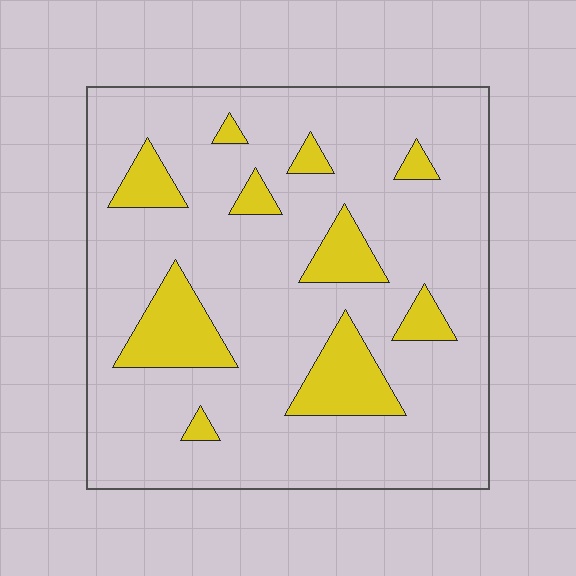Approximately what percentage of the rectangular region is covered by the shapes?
Approximately 15%.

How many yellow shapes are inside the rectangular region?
10.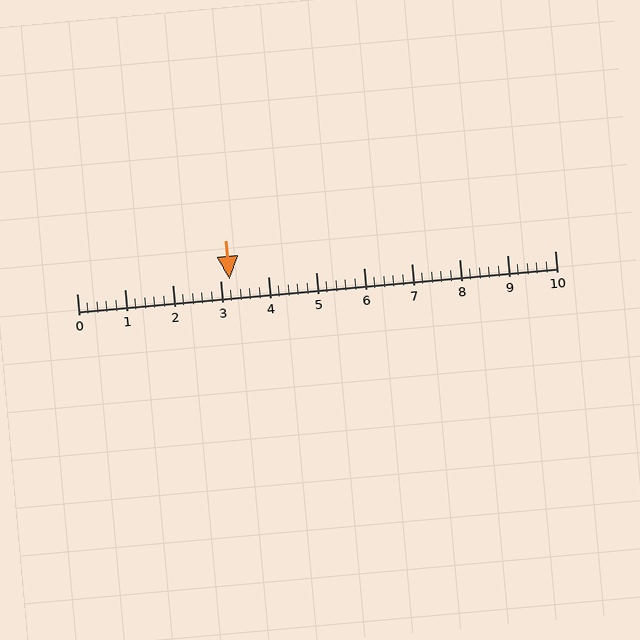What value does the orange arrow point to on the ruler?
The orange arrow points to approximately 3.2.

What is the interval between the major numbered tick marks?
The major tick marks are spaced 1 units apart.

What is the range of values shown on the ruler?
The ruler shows values from 0 to 10.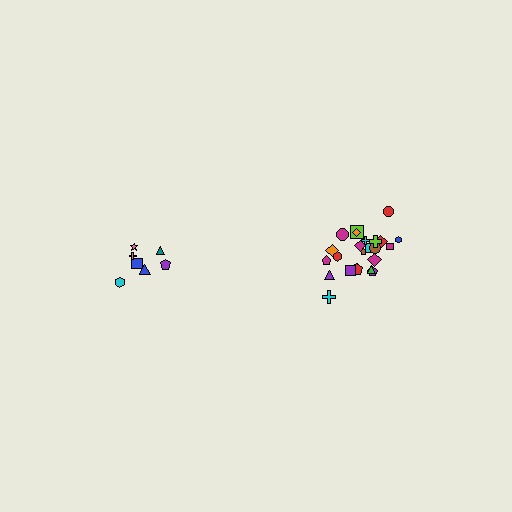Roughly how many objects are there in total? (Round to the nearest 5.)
Roughly 30 objects in total.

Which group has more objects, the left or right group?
The right group.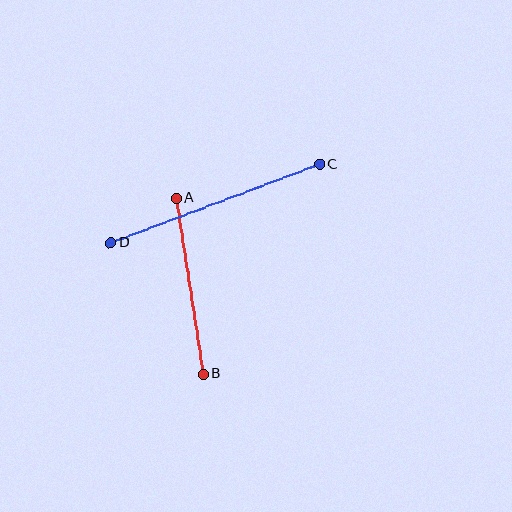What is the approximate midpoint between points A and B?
The midpoint is at approximately (189, 286) pixels.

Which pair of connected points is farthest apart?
Points C and D are farthest apart.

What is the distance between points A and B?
The distance is approximately 178 pixels.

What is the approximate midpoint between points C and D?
The midpoint is at approximately (215, 204) pixels.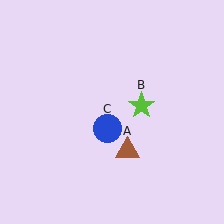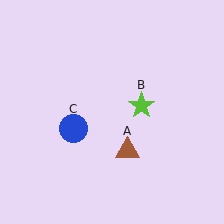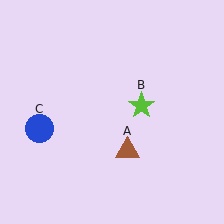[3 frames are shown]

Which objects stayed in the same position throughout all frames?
Brown triangle (object A) and lime star (object B) remained stationary.